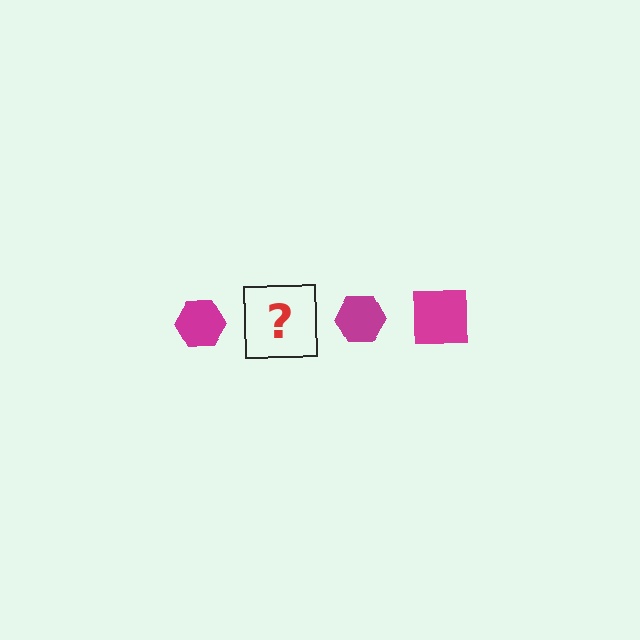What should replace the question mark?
The question mark should be replaced with a magenta square.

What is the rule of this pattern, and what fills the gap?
The rule is that the pattern cycles through hexagon, square shapes in magenta. The gap should be filled with a magenta square.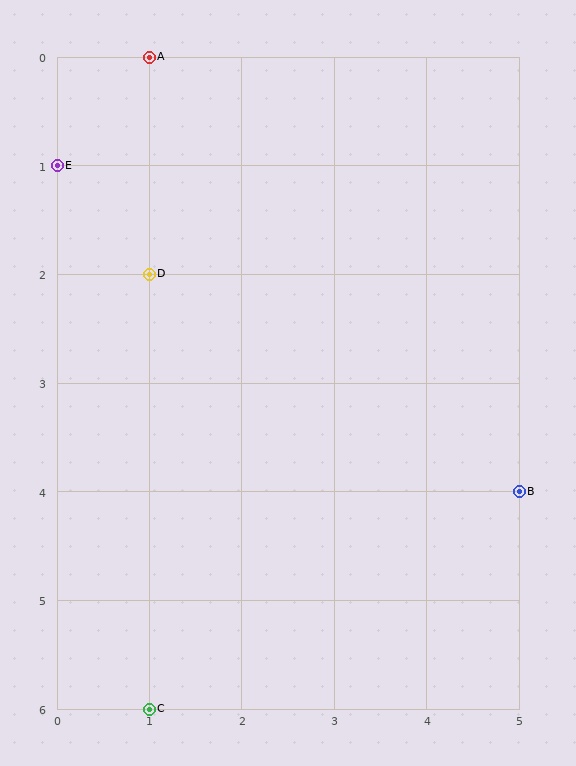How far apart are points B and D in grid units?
Points B and D are 4 columns and 2 rows apart (about 4.5 grid units diagonally).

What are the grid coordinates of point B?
Point B is at grid coordinates (5, 4).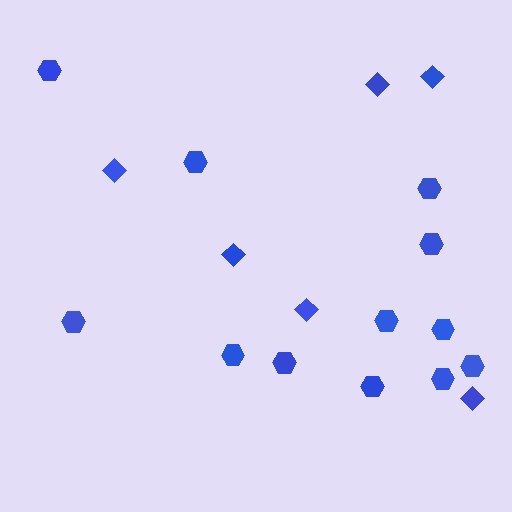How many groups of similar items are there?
There are 2 groups: one group of diamonds (6) and one group of hexagons (12).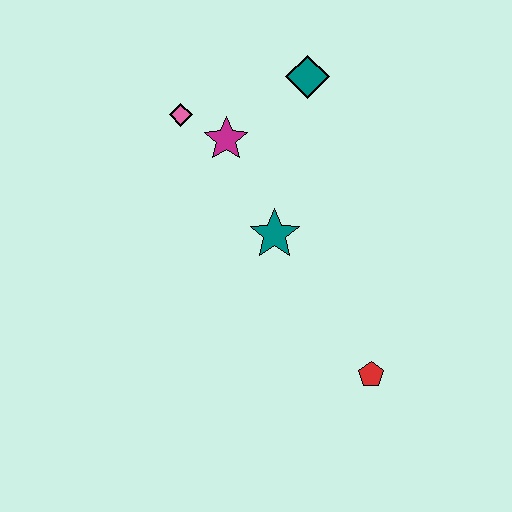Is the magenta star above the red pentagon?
Yes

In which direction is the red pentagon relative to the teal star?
The red pentagon is below the teal star.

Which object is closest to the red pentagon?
The teal star is closest to the red pentagon.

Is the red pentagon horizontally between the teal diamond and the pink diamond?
No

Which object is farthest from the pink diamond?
The red pentagon is farthest from the pink diamond.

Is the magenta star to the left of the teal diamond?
Yes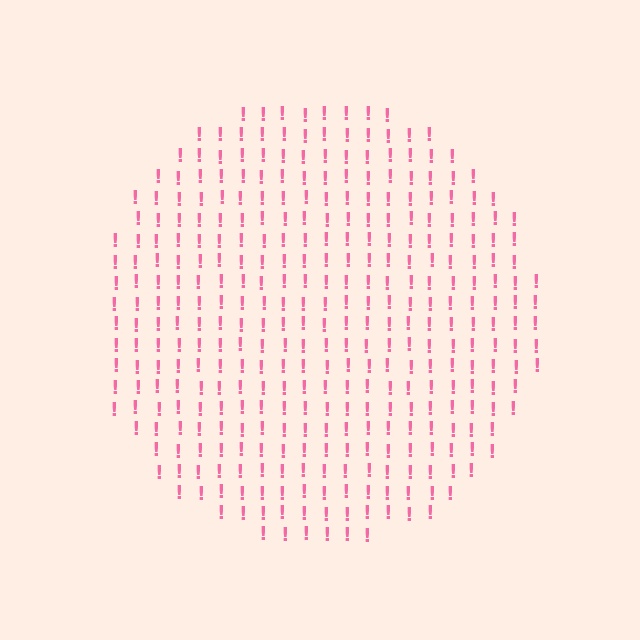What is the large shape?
The large shape is a circle.